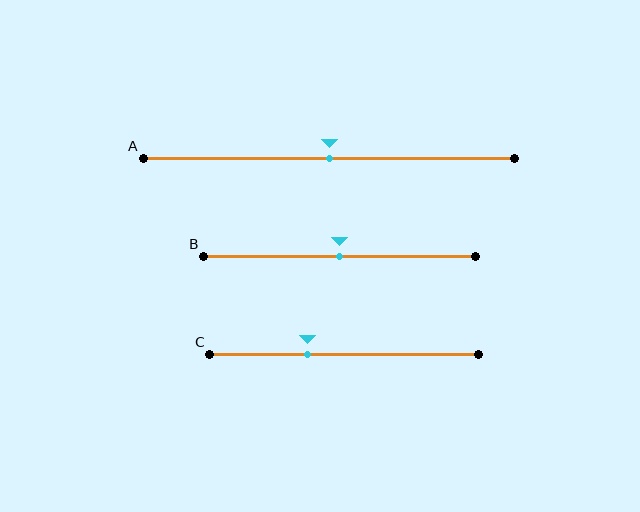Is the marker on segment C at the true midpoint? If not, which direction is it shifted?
No, the marker on segment C is shifted to the left by about 14% of the segment length.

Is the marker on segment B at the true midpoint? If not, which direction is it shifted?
Yes, the marker on segment B is at the true midpoint.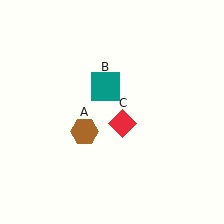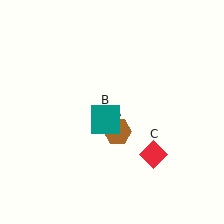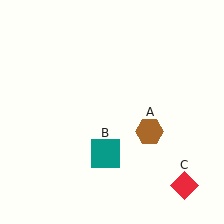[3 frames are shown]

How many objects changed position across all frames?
3 objects changed position: brown hexagon (object A), teal square (object B), red diamond (object C).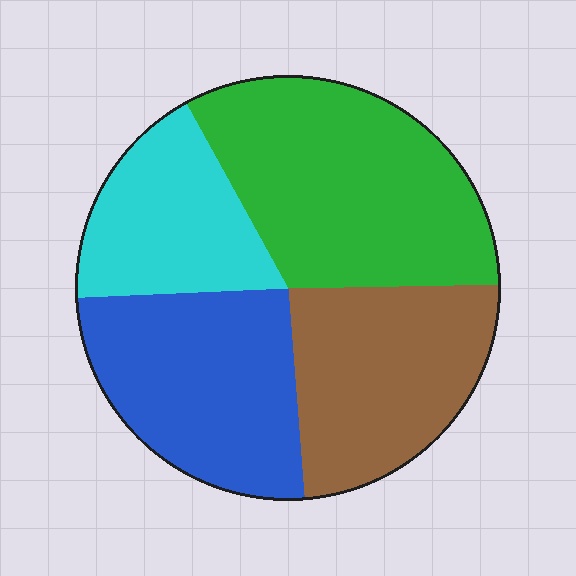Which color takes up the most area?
Green, at roughly 35%.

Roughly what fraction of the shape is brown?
Brown takes up about one quarter (1/4) of the shape.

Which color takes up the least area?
Cyan, at roughly 20%.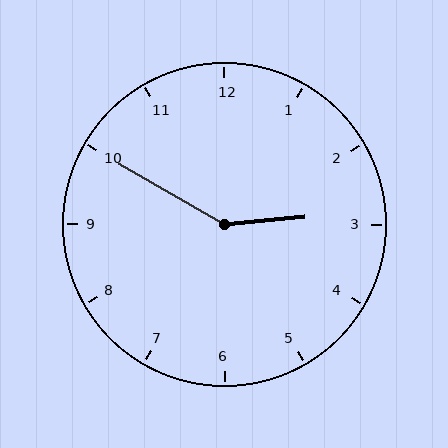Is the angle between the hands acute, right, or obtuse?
It is obtuse.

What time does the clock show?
2:50.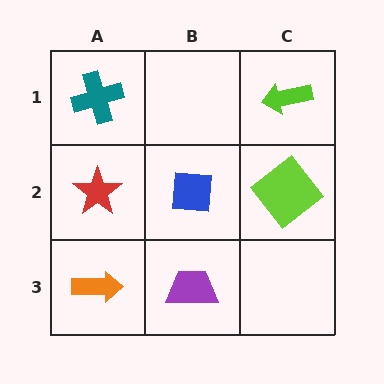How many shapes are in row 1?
2 shapes.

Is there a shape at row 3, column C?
No, that cell is empty.